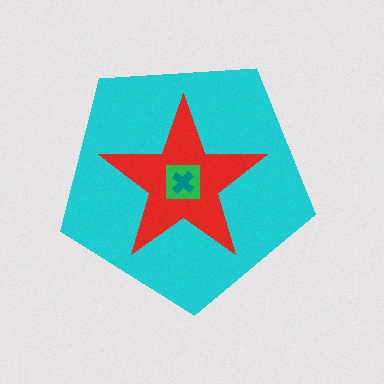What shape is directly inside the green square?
The teal cross.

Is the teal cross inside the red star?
Yes.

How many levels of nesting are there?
4.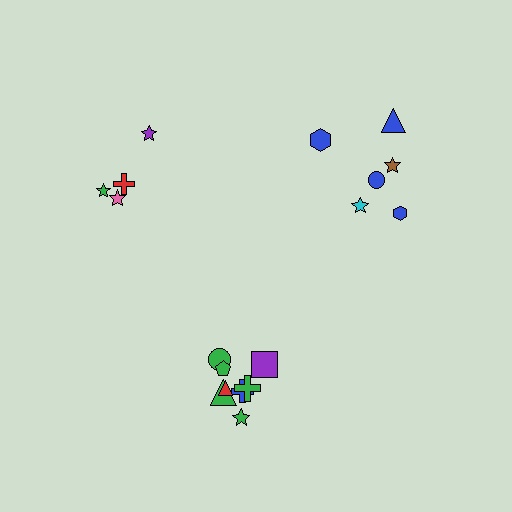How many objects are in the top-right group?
There are 6 objects.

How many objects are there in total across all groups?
There are 18 objects.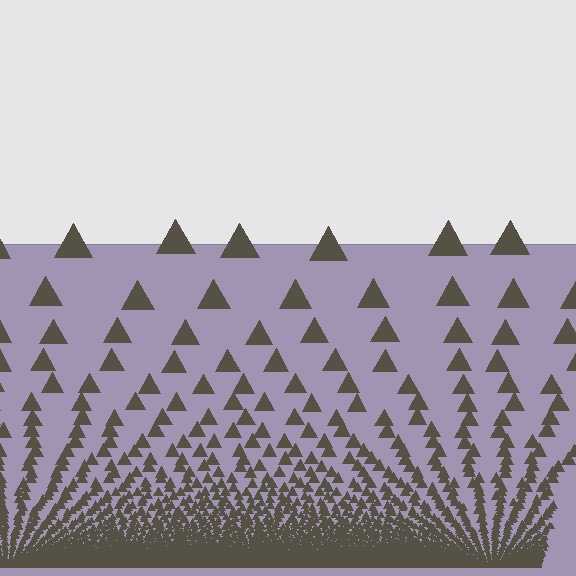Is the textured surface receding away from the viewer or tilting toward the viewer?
The surface appears to tilt toward the viewer. Texture elements get larger and sparser toward the top.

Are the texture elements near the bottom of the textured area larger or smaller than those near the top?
Smaller. The gradient is inverted — elements near the bottom are smaller and denser.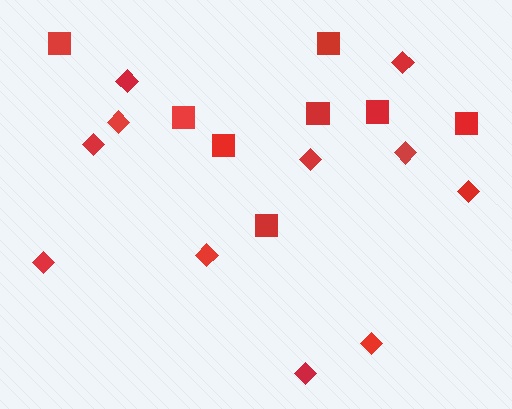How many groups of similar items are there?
There are 2 groups: one group of diamonds (11) and one group of squares (8).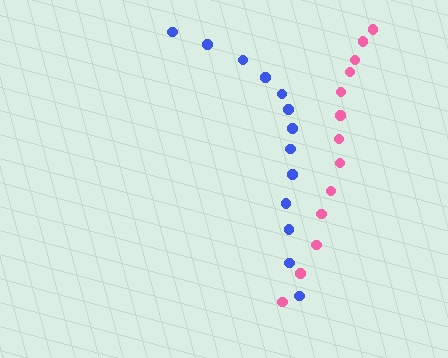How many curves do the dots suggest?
There are 2 distinct paths.